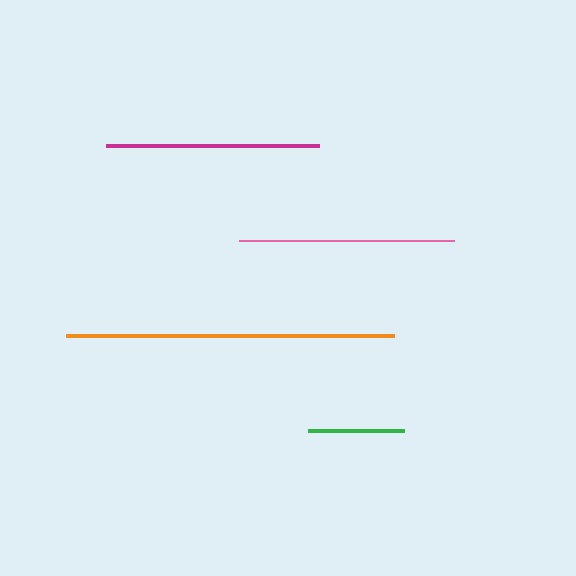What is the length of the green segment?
The green segment is approximately 96 pixels long.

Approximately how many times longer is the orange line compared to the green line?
The orange line is approximately 3.4 times the length of the green line.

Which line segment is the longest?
The orange line is the longest at approximately 328 pixels.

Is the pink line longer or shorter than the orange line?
The orange line is longer than the pink line.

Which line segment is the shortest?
The green line is the shortest at approximately 96 pixels.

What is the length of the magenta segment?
The magenta segment is approximately 213 pixels long.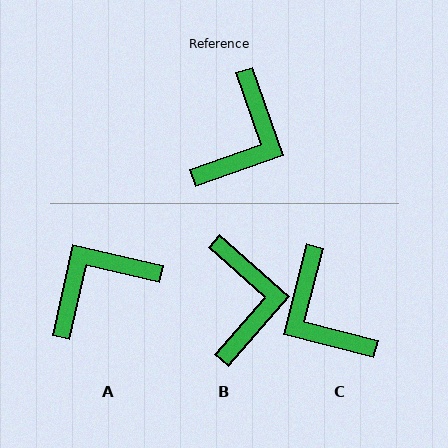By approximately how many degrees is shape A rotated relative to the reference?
Approximately 148 degrees counter-clockwise.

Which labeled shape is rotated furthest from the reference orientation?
A, about 148 degrees away.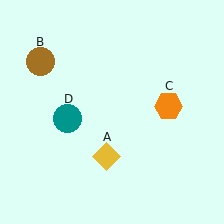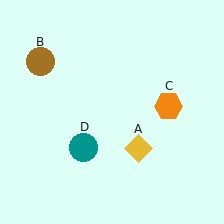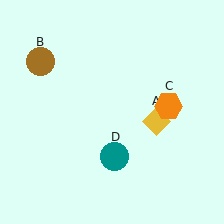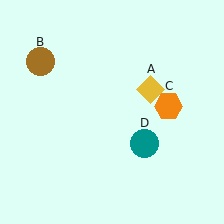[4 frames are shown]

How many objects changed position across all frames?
2 objects changed position: yellow diamond (object A), teal circle (object D).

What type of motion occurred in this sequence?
The yellow diamond (object A), teal circle (object D) rotated counterclockwise around the center of the scene.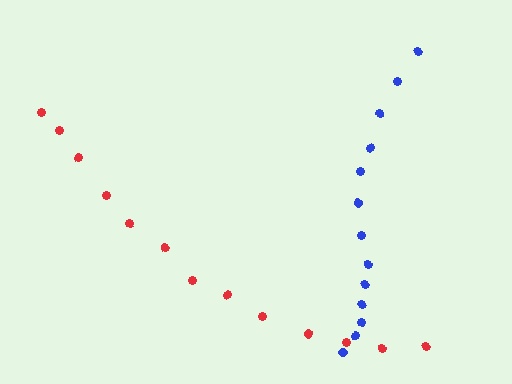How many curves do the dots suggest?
There are 2 distinct paths.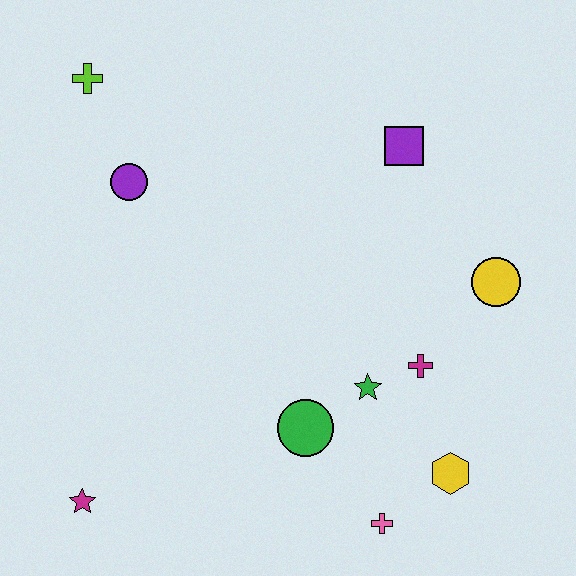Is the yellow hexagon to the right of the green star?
Yes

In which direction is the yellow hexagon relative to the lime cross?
The yellow hexagon is below the lime cross.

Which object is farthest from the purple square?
The magenta star is farthest from the purple square.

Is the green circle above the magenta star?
Yes